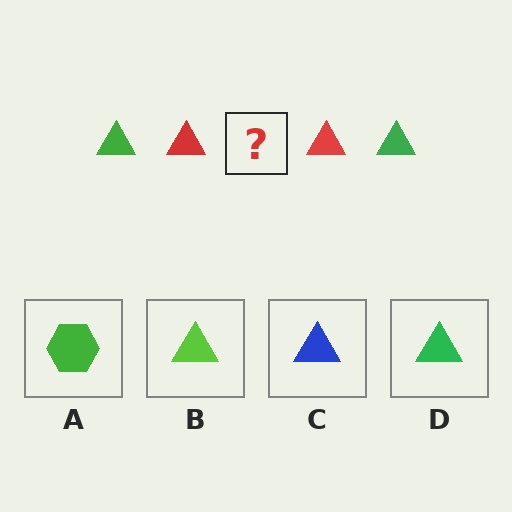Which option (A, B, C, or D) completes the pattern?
D.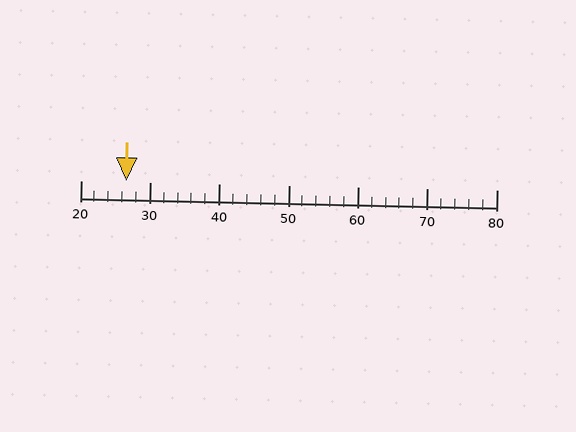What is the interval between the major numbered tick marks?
The major tick marks are spaced 10 units apart.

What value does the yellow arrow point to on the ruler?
The yellow arrow points to approximately 26.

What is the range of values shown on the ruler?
The ruler shows values from 20 to 80.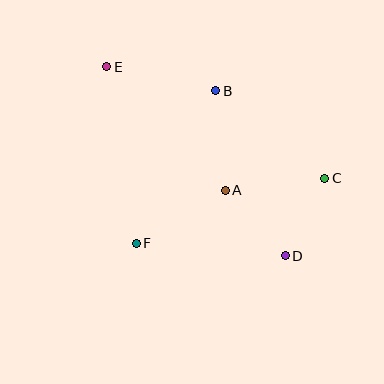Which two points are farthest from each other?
Points D and E are farthest from each other.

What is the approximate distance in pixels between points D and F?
The distance between D and F is approximately 149 pixels.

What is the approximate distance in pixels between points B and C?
The distance between B and C is approximately 140 pixels.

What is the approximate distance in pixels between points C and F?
The distance between C and F is approximately 199 pixels.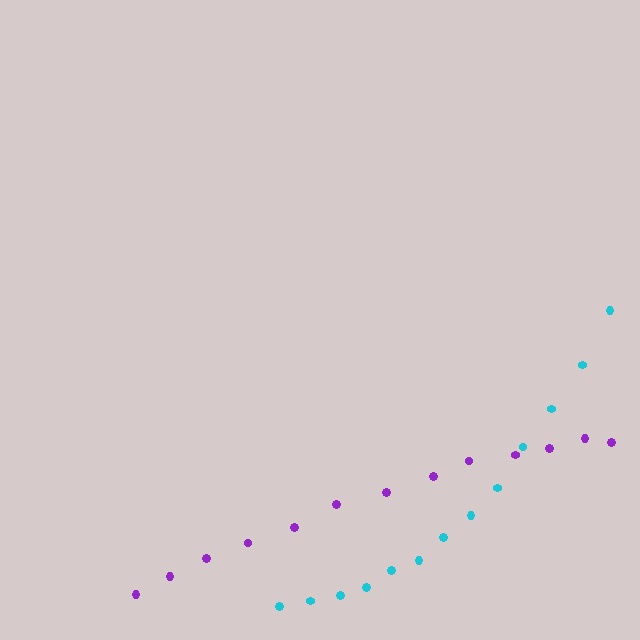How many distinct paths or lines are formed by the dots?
There are 2 distinct paths.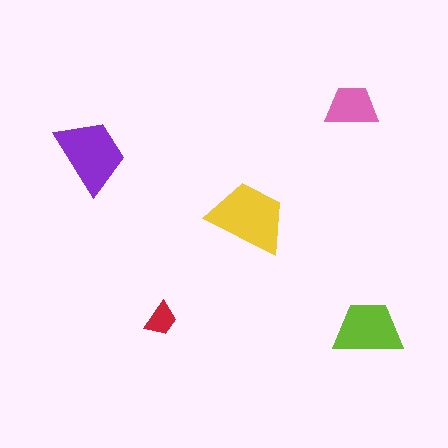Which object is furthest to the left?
The purple trapezoid is leftmost.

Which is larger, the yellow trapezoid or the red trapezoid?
The yellow one.